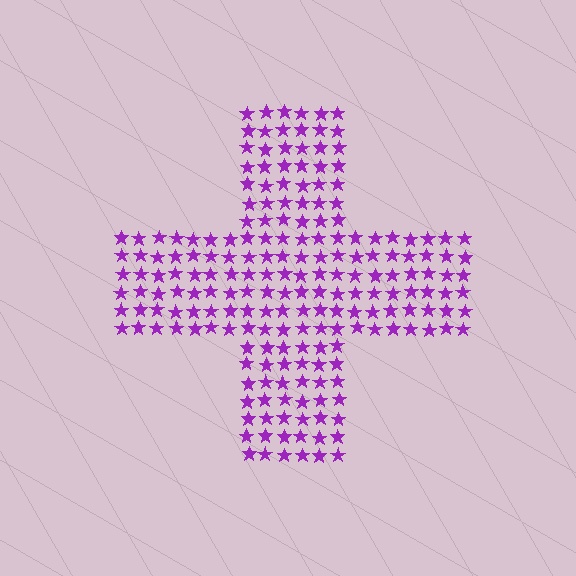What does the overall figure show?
The overall figure shows a cross.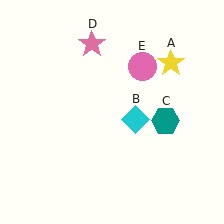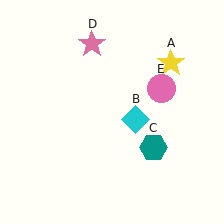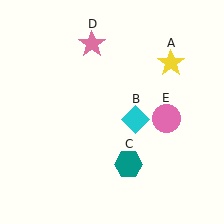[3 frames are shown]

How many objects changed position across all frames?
2 objects changed position: teal hexagon (object C), pink circle (object E).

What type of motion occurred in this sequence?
The teal hexagon (object C), pink circle (object E) rotated clockwise around the center of the scene.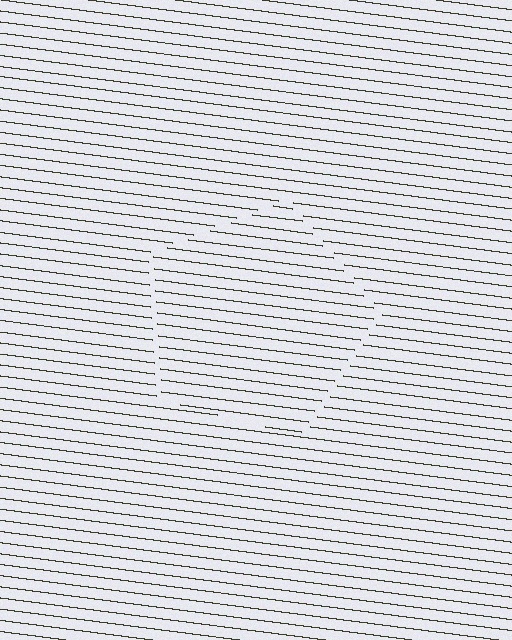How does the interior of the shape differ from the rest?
The interior of the shape contains the same grating, shifted by half a period — the contour is defined by the phase discontinuity where line-ends from the inner and outer gratings abut.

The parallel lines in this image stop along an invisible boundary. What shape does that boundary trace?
An illusory pentagon. The interior of the shape contains the same grating, shifted by half a period — the contour is defined by the phase discontinuity where line-ends from the inner and outer gratings abut.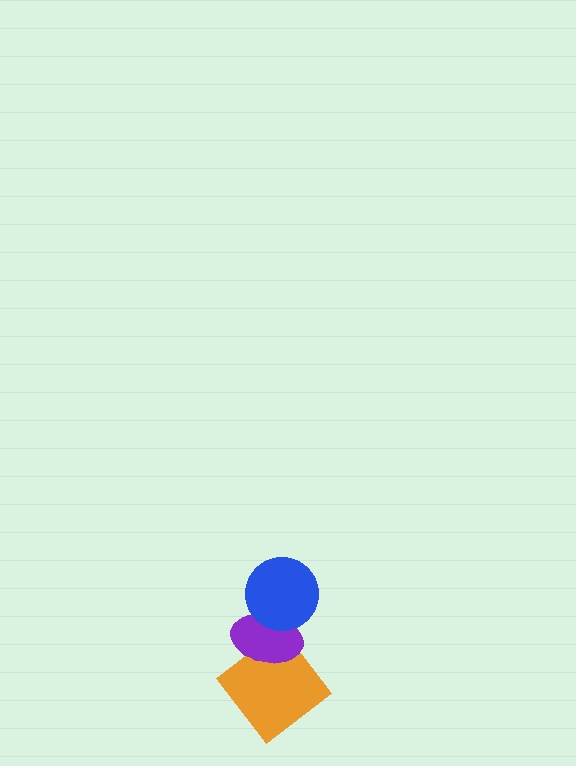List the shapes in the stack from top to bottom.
From top to bottom: the blue circle, the purple ellipse, the orange diamond.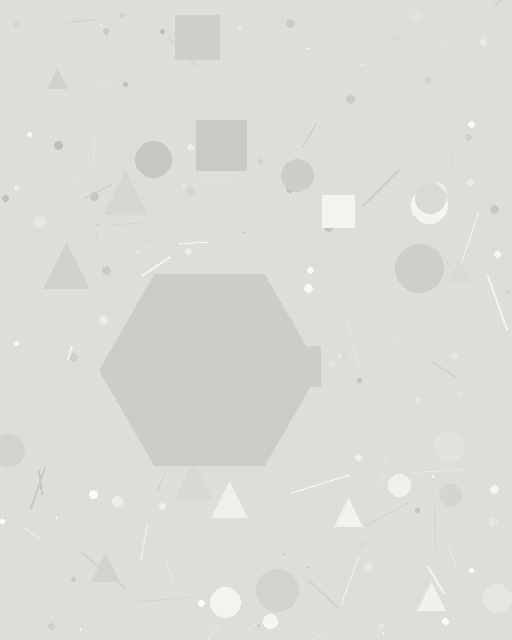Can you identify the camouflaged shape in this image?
The camouflaged shape is a hexagon.